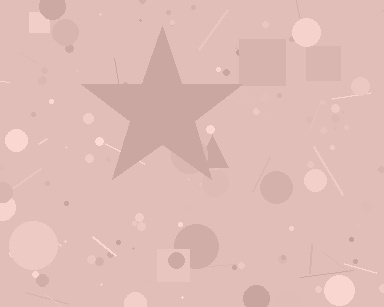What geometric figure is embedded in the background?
A star is embedded in the background.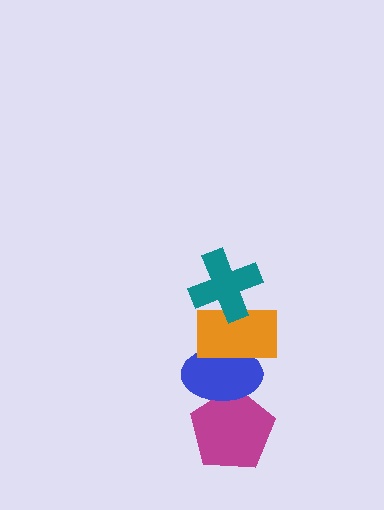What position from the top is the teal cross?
The teal cross is 1st from the top.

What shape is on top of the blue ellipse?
The orange rectangle is on top of the blue ellipse.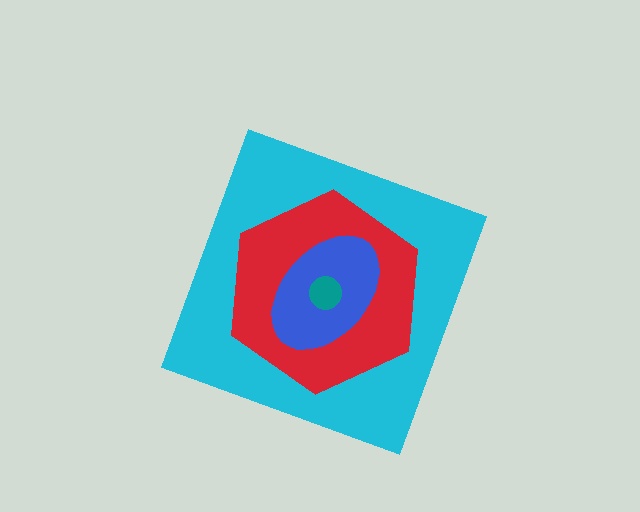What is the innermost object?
The teal circle.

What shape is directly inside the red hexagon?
The blue ellipse.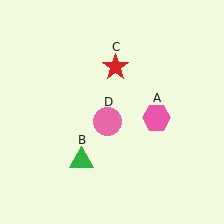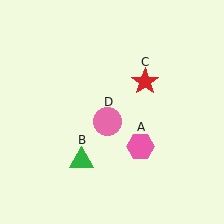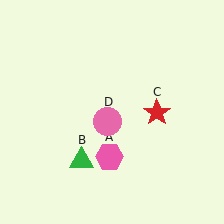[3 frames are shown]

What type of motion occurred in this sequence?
The pink hexagon (object A), red star (object C) rotated clockwise around the center of the scene.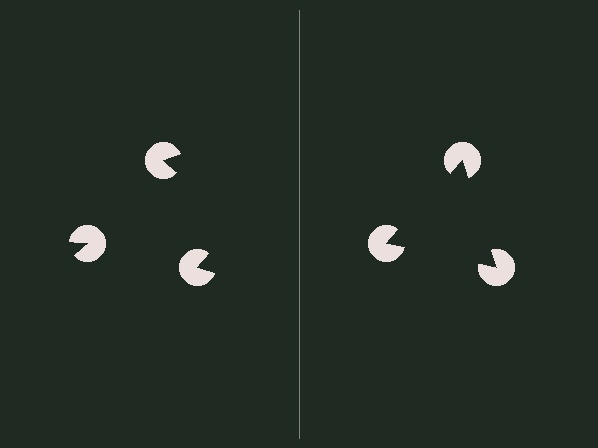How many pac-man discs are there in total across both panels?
6 — 3 on each side.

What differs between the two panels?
The pac-man discs are positioned identically on both sides; only the wedge orientations differ. On the right they align to a triangle; on the left they are misaligned.